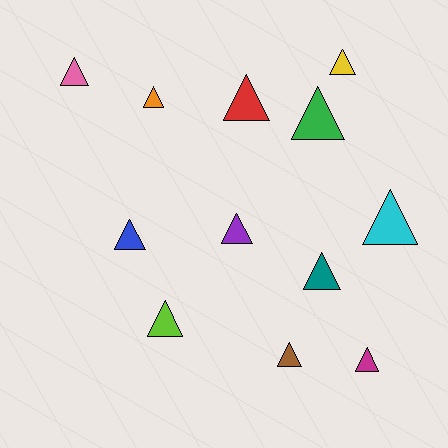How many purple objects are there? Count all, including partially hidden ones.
There is 1 purple object.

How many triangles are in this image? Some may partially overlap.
There are 12 triangles.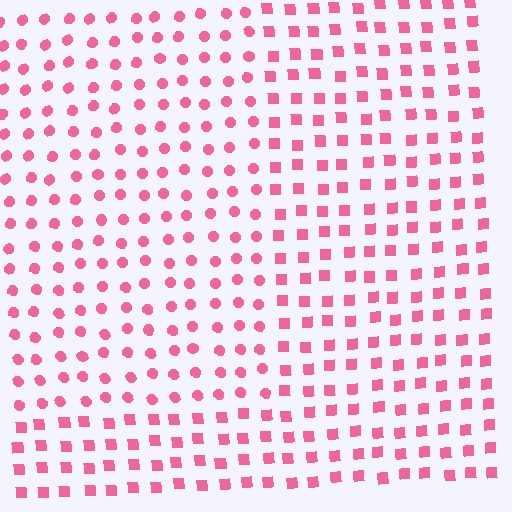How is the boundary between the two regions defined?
The boundary is defined by a change in element shape: circles inside vs. squares outside. All elements share the same color and spacing.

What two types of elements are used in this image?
The image uses circles inside the rectangle region and squares outside it.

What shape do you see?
I see a rectangle.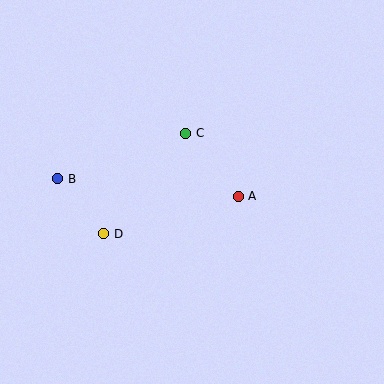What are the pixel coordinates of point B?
Point B is at (58, 179).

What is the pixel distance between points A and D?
The distance between A and D is 139 pixels.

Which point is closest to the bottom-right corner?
Point A is closest to the bottom-right corner.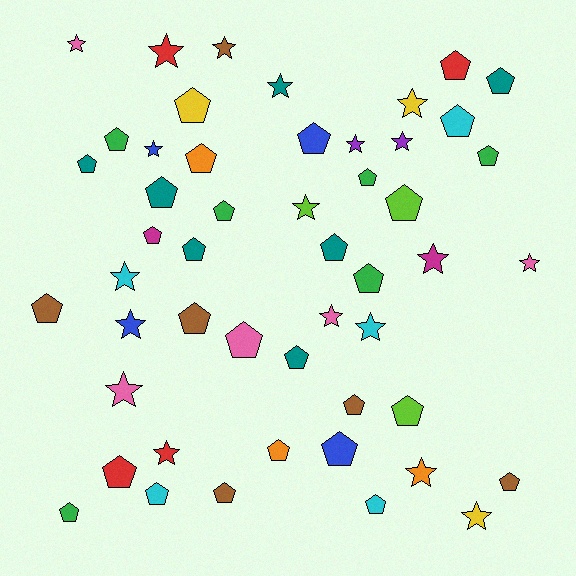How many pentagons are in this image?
There are 31 pentagons.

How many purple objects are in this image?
There are 2 purple objects.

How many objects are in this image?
There are 50 objects.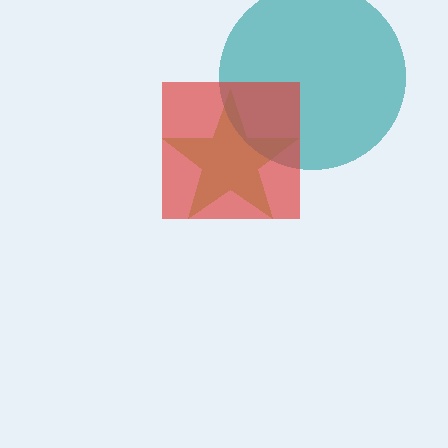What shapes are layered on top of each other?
The layered shapes are: a lime star, a teal circle, a red square.